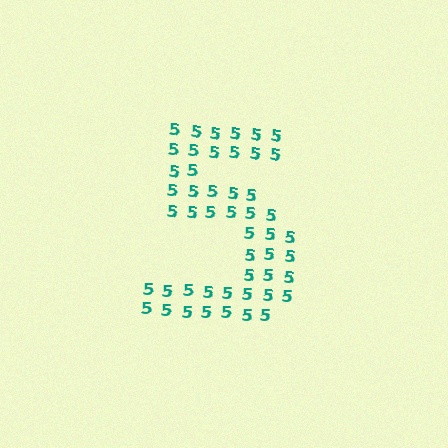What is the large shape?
The large shape is the digit 5.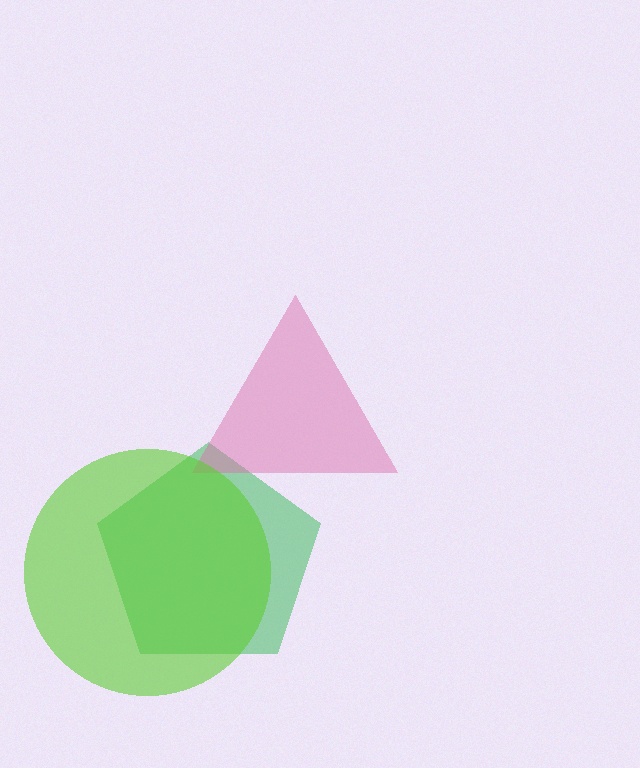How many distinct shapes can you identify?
There are 3 distinct shapes: a green pentagon, a pink triangle, a lime circle.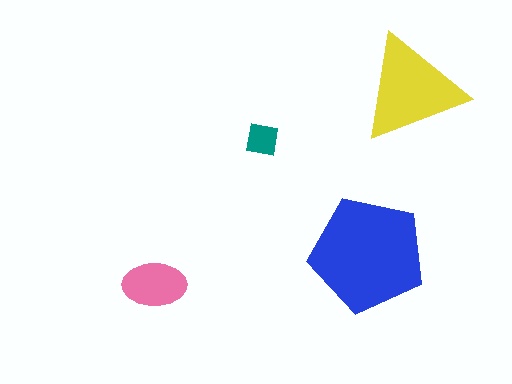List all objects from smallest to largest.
The teal square, the pink ellipse, the yellow triangle, the blue pentagon.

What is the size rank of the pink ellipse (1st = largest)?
3rd.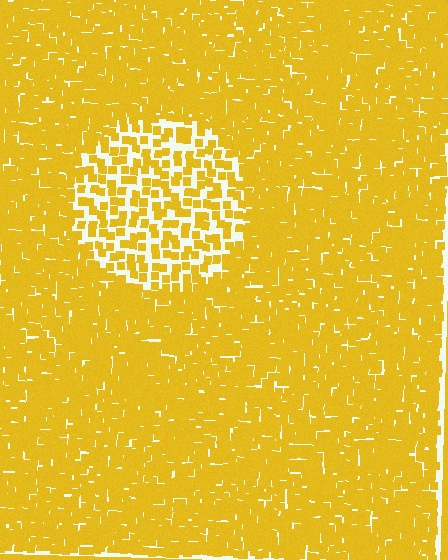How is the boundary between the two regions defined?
The boundary is defined by a change in element density (approximately 2.2x ratio). All elements are the same color, size, and shape.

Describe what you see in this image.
The image contains small yellow elements arranged at two different densities. A circle-shaped region is visible where the elements are less densely packed than the surrounding area.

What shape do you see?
I see a circle.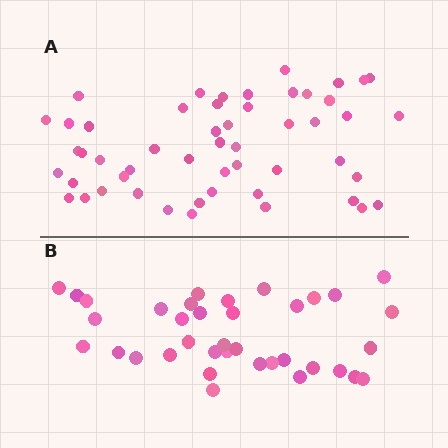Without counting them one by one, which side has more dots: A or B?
Region A (the top region) has more dots.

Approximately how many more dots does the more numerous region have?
Region A has approximately 15 more dots than region B.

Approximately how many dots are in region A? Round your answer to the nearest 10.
About 50 dots. (The exact count is 52, which rounds to 50.)